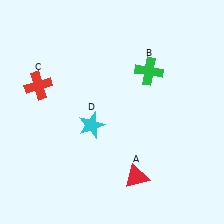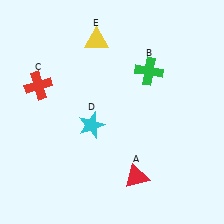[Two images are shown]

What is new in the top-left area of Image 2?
A yellow triangle (E) was added in the top-left area of Image 2.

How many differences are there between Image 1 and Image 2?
There is 1 difference between the two images.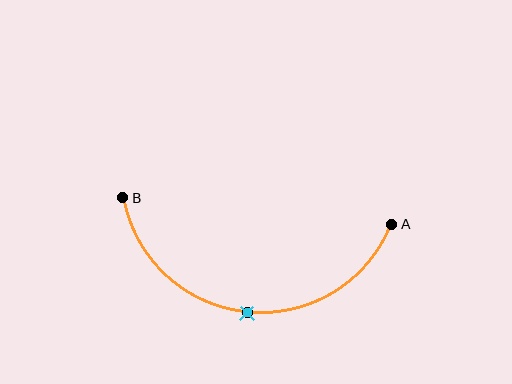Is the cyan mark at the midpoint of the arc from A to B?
Yes. The cyan mark lies on the arc at equal arc-length from both A and B — it is the arc midpoint.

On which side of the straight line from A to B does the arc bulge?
The arc bulges below the straight line connecting A and B.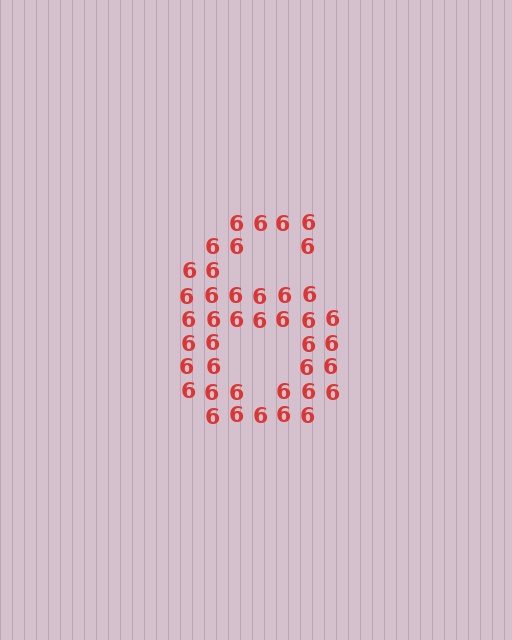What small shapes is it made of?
It is made of small digit 6's.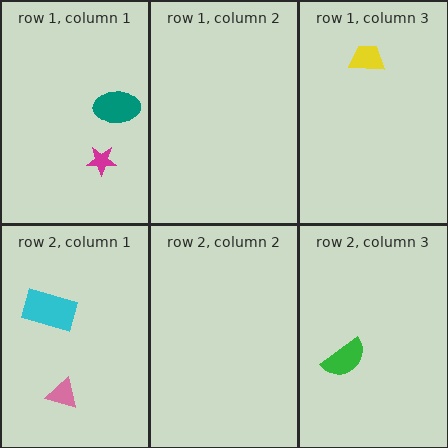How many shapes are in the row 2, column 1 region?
2.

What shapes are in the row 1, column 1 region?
The teal ellipse, the magenta star.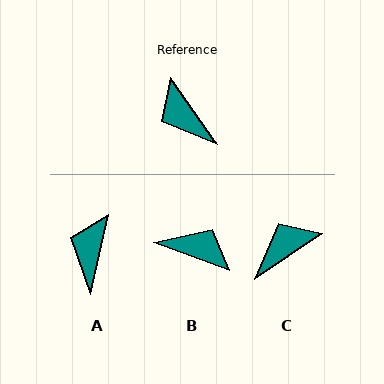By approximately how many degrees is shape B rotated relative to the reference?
Approximately 145 degrees clockwise.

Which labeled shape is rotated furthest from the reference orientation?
B, about 145 degrees away.